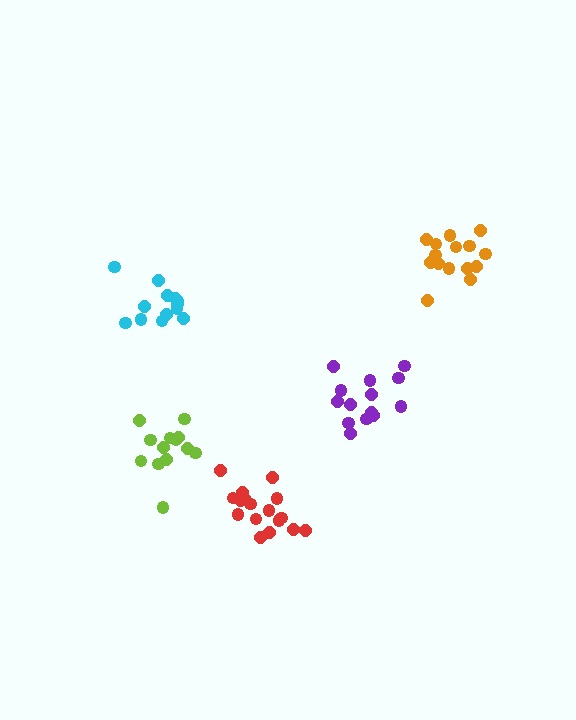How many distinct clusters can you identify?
There are 5 distinct clusters.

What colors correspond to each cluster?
The clusters are colored: purple, lime, red, cyan, orange.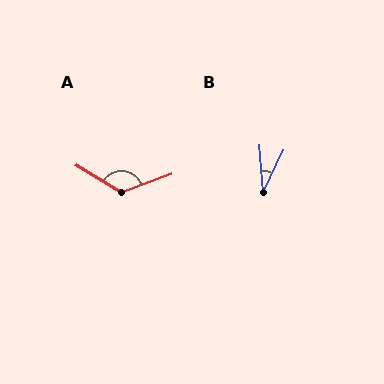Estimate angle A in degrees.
Approximately 128 degrees.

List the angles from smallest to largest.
B (30°), A (128°).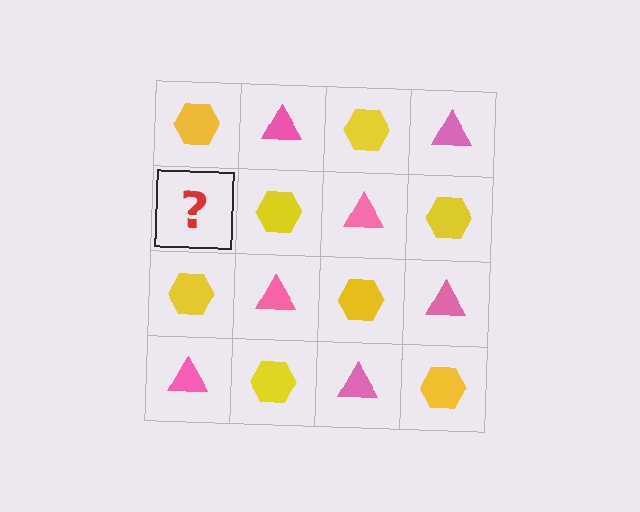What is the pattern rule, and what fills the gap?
The rule is that it alternates yellow hexagon and pink triangle in a checkerboard pattern. The gap should be filled with a pink triangle.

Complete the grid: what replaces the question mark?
The question mark should be replaced with a pink triangle.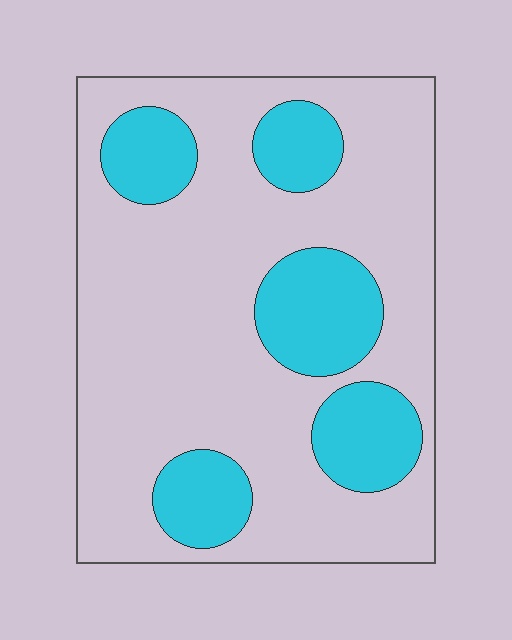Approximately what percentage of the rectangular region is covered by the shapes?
Approximately 25%.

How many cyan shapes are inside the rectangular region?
5.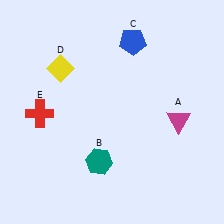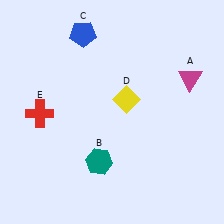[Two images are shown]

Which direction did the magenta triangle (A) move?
The magenta triangle (A) moved up.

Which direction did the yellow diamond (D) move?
The yellow diamond (D) moved right.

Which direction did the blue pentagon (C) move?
The blue pentagon (C) moved left.